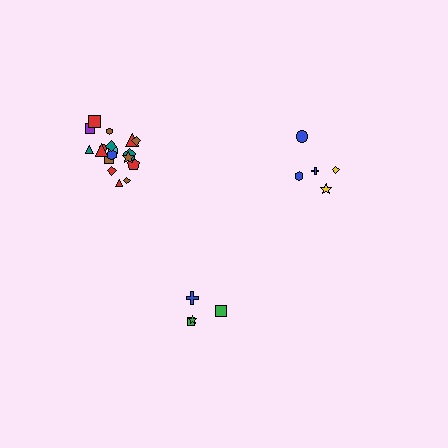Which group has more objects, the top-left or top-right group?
The top-left group.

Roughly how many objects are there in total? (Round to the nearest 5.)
Roughly 25 objects in total.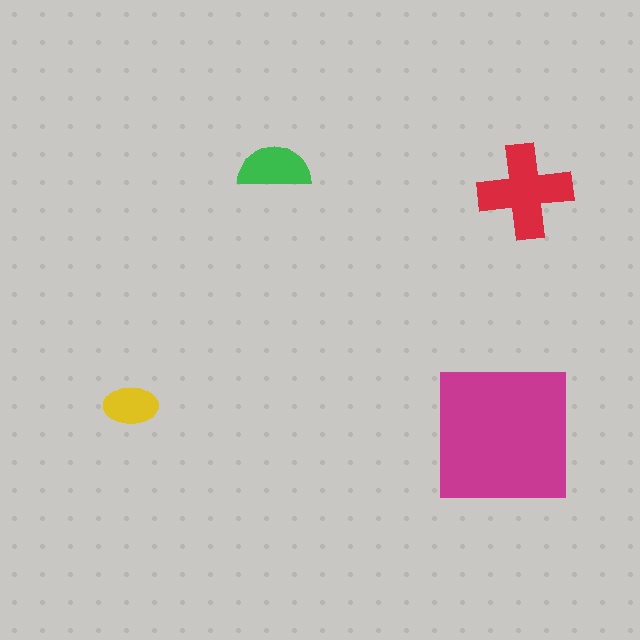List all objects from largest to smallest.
The magenta square, the red cross, the green semicircle, the yellow ellipse.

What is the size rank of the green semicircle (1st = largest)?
3rd.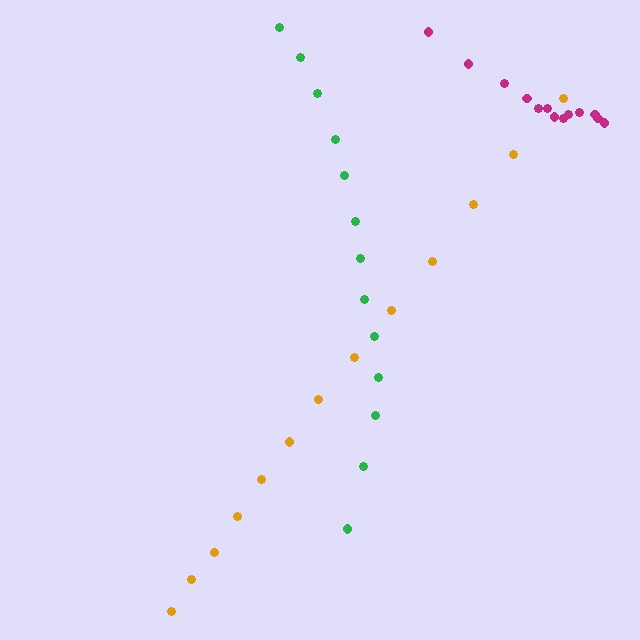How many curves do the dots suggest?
There are 3 distinct paths.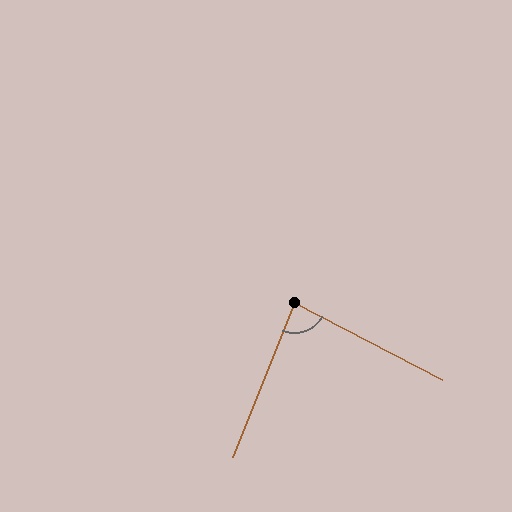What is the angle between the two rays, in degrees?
Approximately 84 degrees.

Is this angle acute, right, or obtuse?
It is acute.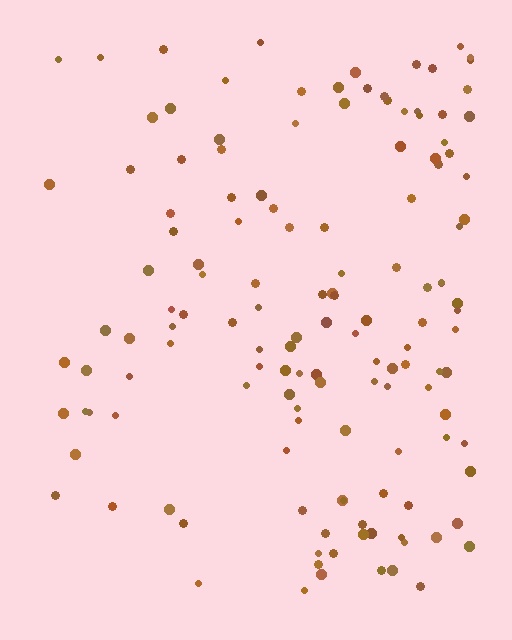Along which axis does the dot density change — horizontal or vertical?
Horizontal.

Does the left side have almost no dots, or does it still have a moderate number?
Still a moderate number, just noticeably fewer than the right.